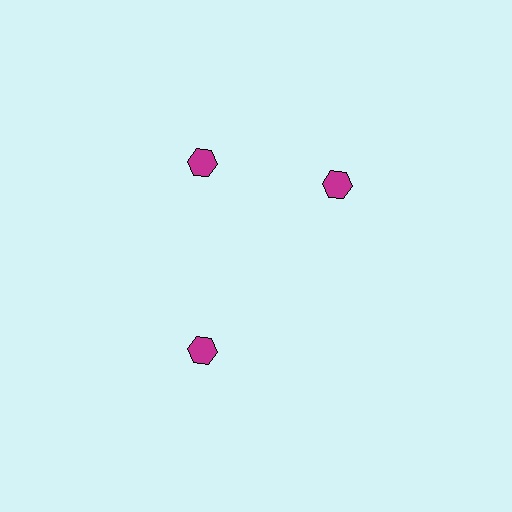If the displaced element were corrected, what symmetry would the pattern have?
It would have 3-fold rotational symmetry — the pattern would map onto itself every 120 degrees.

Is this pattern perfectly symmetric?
No. The 3 magenta hexagons are arranged in a ring, but one element near the 3 o'clock position is rotated out of alignment along the ring, breaking the 3-fold rotational symmetry.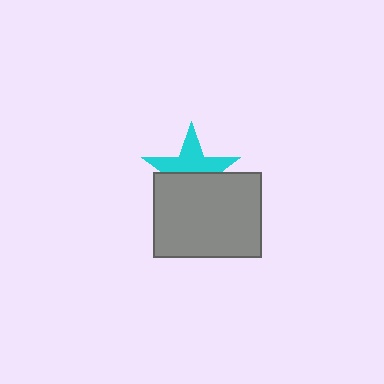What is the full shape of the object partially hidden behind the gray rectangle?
The partially hidden object is a cyan star.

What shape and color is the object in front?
The object in front is a gray rectangle.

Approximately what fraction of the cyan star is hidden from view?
Roughly 50% of the cyan star is hidden behind the gray rectangle.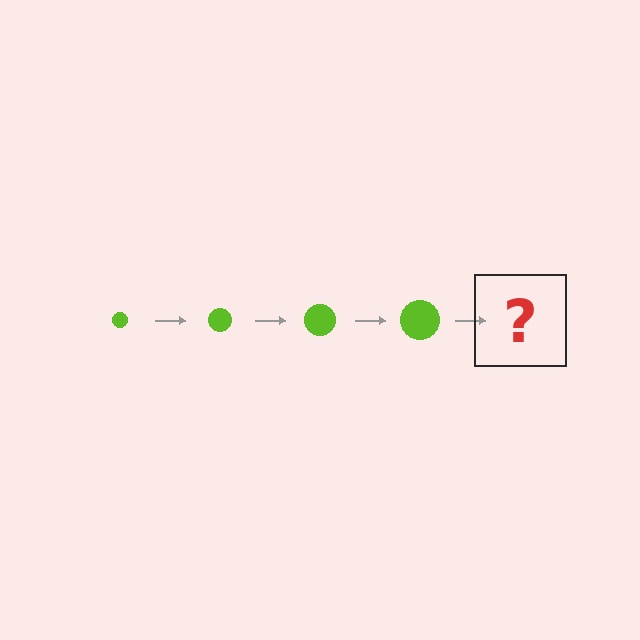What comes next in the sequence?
The next element should be a lime circle, larger than the previous one.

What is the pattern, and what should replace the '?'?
The pattern is that the circle gets progressively larger each step. The '?' should be a lime circle, larger than the previous one.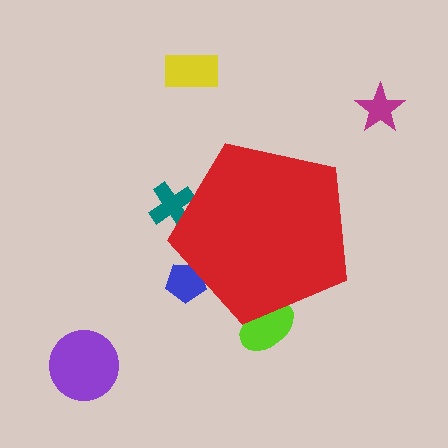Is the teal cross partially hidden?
Yes, the teal cross is partially hidden behind the red pentagon.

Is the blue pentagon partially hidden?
Yes, the blue pentagon is partially hidden behind the red pentagon.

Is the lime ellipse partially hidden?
Yes, the lime ellipse is partially hidden behind the red pentagon.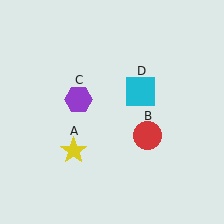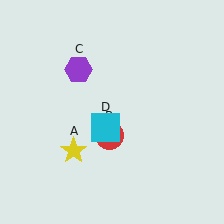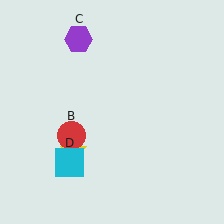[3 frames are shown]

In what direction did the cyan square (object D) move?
The cyan square (object D) moved down and to the left.